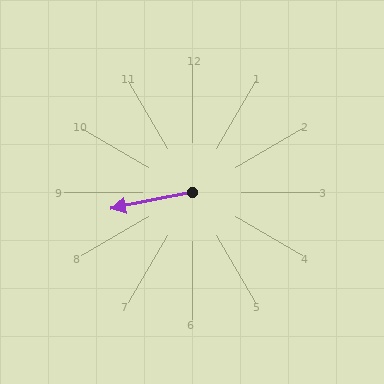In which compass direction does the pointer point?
West.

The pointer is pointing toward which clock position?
Roughly 9 o'clock.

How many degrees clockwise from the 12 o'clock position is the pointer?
Approximately 258 degrees.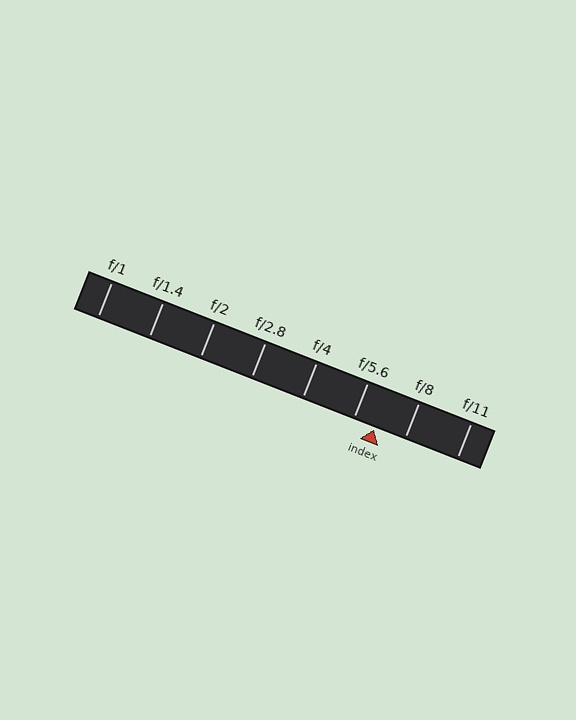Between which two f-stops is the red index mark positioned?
The index mark is between f/5.6 and f/8.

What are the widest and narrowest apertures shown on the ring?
The widest aperture shown is f/1 and the narrowest is f/11.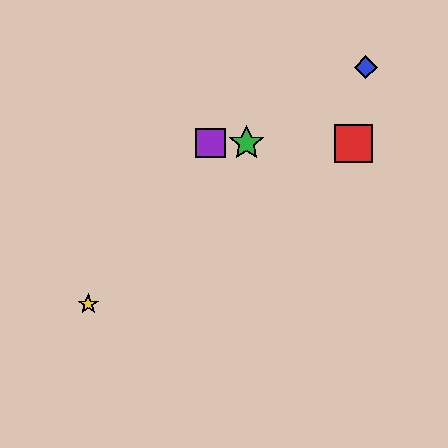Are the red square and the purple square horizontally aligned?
Yes, both are at y≈143.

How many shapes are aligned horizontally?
3 shapes (the red square, the green star, the purple square) are aligned horizontally.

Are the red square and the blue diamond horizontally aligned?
No, the red square is at y≈143 and the blue diamond is at y≈67.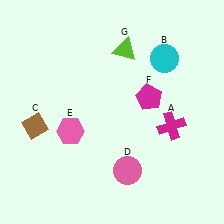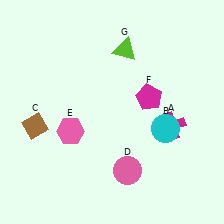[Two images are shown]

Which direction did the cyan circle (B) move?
The cyan circle (B) moved down.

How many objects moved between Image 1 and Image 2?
1 object moved between the two images.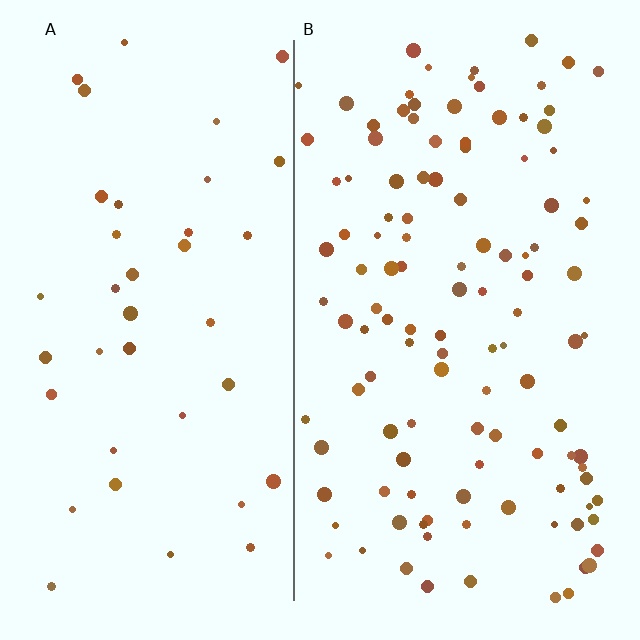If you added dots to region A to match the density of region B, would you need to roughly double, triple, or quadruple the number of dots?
Approximately triple.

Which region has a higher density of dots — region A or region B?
B (the right).